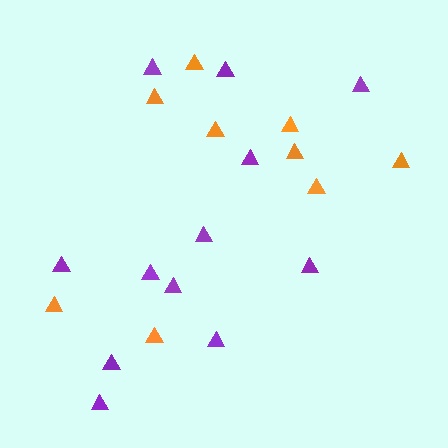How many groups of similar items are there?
There are 2 groups: one group of orange triangles (9) and one group of purple triangles (12).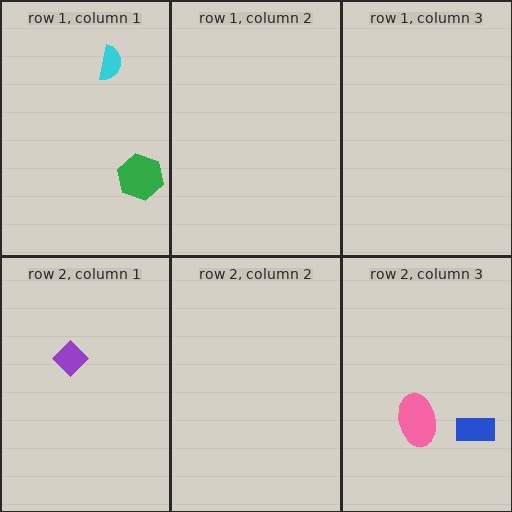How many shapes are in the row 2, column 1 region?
1.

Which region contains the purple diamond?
The row 2, column 1 region.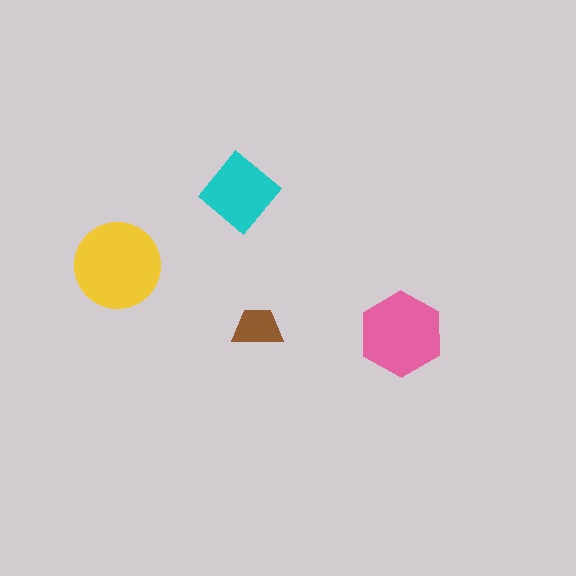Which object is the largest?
The yellow circle.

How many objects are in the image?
There are 4 objects in the image.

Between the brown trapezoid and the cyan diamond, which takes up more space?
The cyan diamond.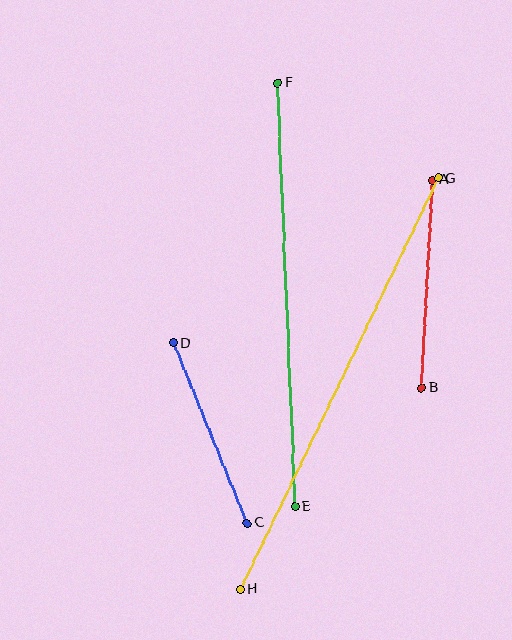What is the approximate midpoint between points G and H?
The midpoint is at approximately (339, 384) pixels.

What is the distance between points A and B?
The distance is approximately 208 pixels.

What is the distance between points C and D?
The distance is approximately 195 pixels.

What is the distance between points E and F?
The distance is approximately 424 pixels.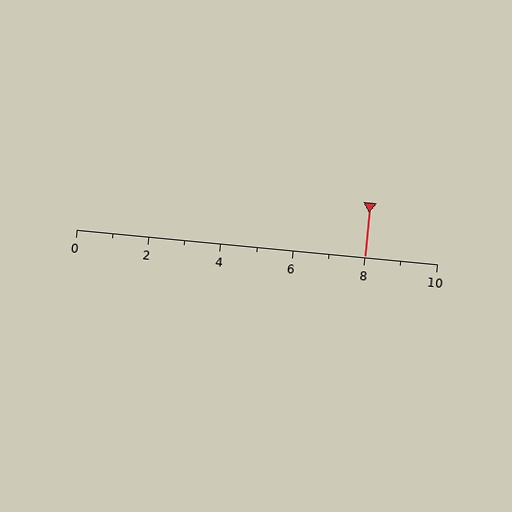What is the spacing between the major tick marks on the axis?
The major ticks are spaced 2 apart.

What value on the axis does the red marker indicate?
The marker indicates approximately 8.